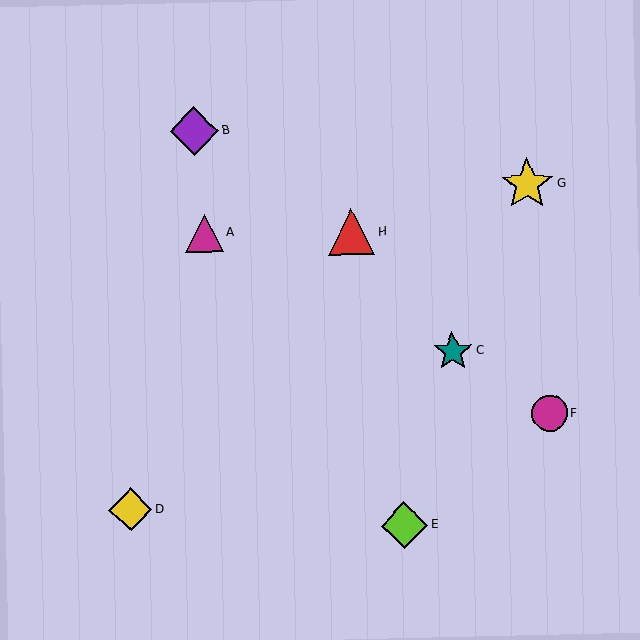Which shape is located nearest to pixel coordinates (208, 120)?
The purple diamond (labeled B) at (194, 131) is nearest to that location.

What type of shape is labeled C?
Shape C is a teal star.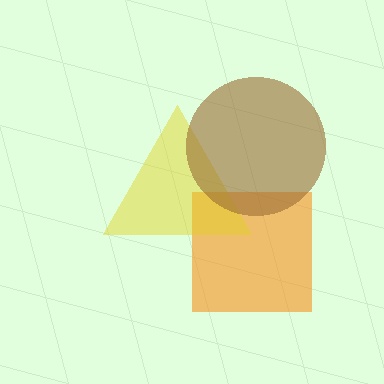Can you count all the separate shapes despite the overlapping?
Yes, there are 3 separate shapes.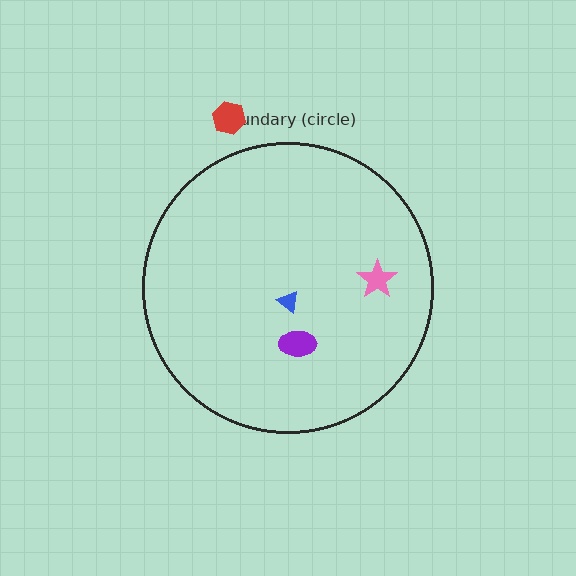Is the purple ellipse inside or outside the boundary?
Inside.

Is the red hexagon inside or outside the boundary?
Outside.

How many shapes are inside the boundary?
3 inside, 1 outside.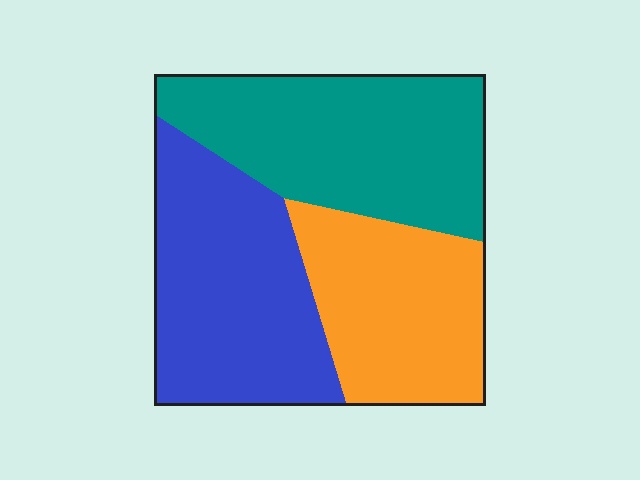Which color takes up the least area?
Orange, at roughly 30%.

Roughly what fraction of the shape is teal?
Teal covers about 35% of the shape.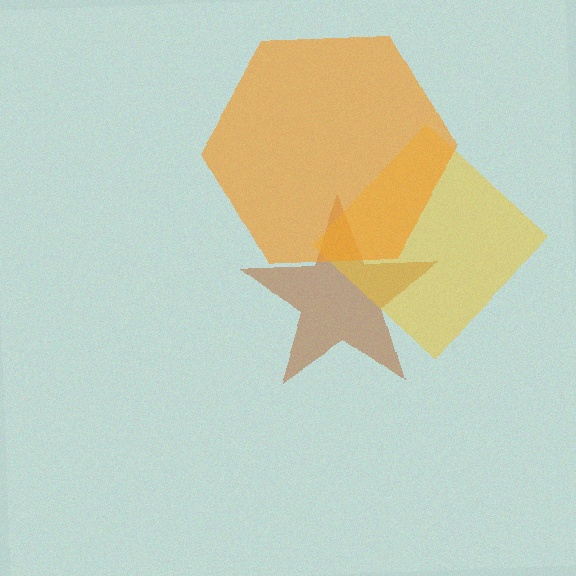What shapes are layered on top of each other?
The layered shapes are: a brown star, a yellow diamond, an orange hexagon.